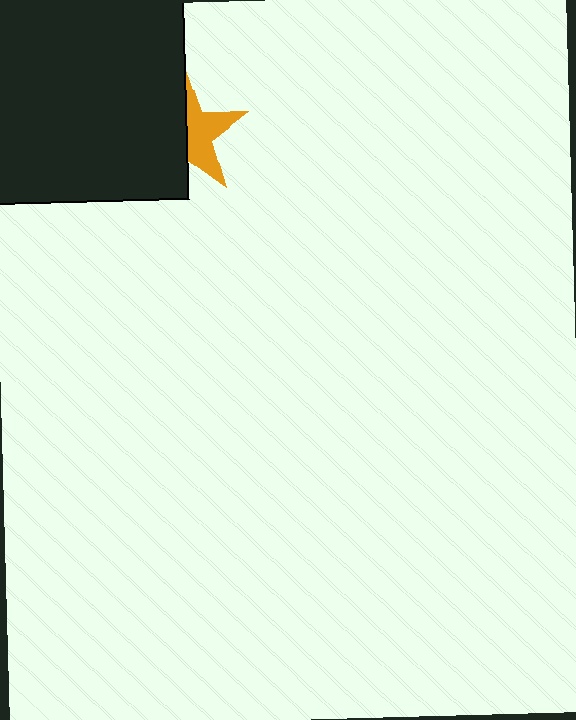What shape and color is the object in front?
The object in front is a black square.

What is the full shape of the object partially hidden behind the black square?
The partially hidden object is an orange star.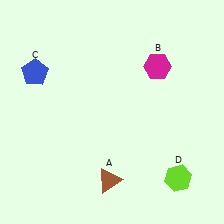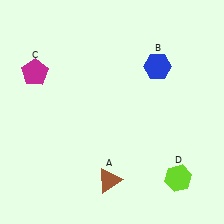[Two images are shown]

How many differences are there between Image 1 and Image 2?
There are 2 differences between the two images.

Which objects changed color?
B changed from magenta to blue. C changed from blue to magenta.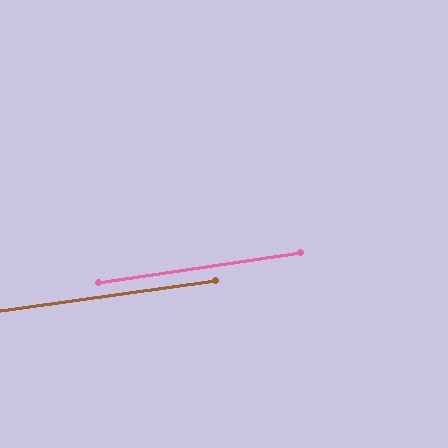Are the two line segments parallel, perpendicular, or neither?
Parallel — their directions differ by only 0.6°.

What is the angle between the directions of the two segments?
Approximately 1 degree.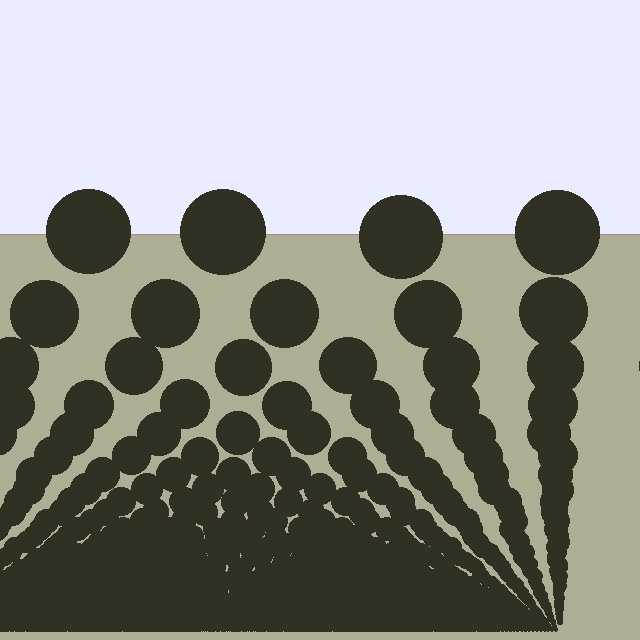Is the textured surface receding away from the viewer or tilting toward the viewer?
The surface appears to tilt toward the viewer. Texture elements get larger and sparser toward the top.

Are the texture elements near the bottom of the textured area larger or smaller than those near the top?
Smaller. The gradient is inverted — elements near the bottom are smaller and denser.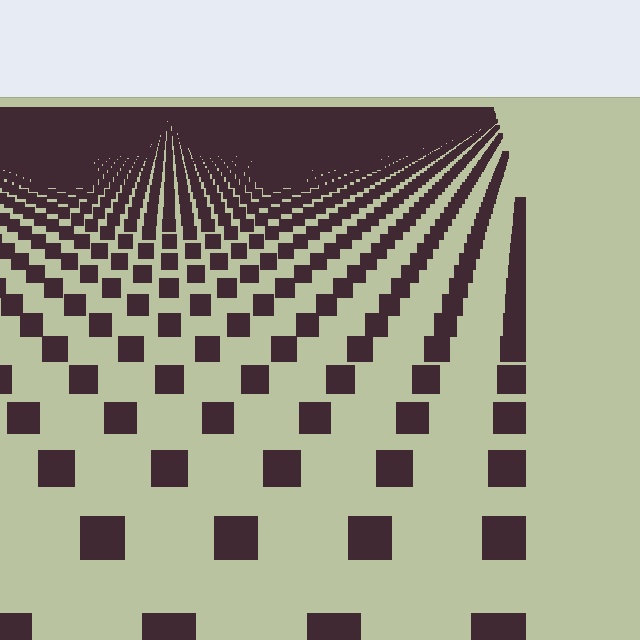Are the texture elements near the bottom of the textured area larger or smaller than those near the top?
Larger. Near the bottom, elements are closer to the viewer and appear at a bigger on-screen size.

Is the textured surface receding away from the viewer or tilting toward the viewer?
The surface is receding away from the viewer. Texture elements get smaller and denser toward the top.